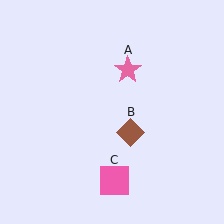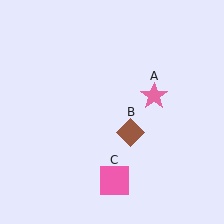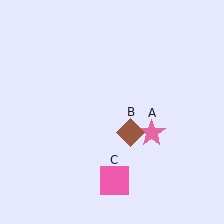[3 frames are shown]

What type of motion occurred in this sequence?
The pink star (object A) rotated clockwise around the center of the scene.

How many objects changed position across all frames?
1 object changed position: pink star (object A).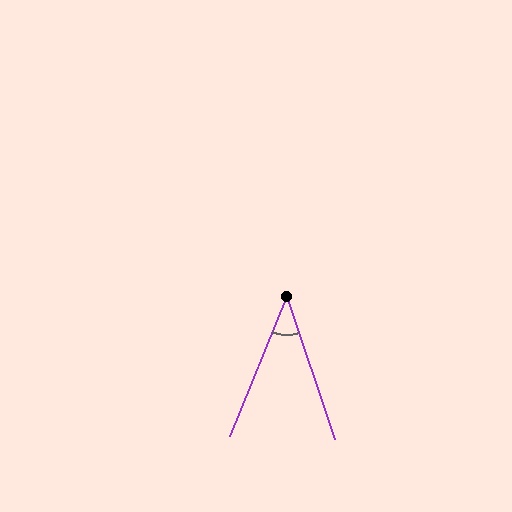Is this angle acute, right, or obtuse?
It is acute.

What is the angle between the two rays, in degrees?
Approximately 41 degrees.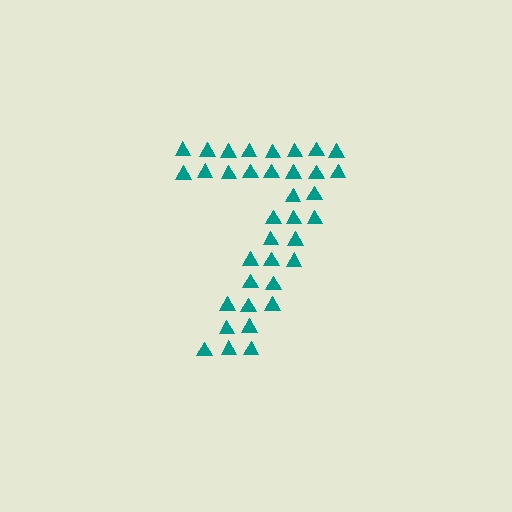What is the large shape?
The large shape is the digit 7.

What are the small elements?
The small elements are triangles.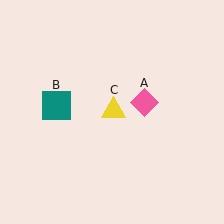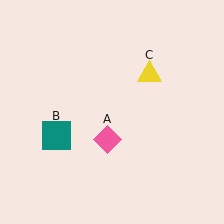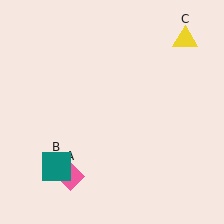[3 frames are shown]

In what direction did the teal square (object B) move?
The teal square (object B) moved down.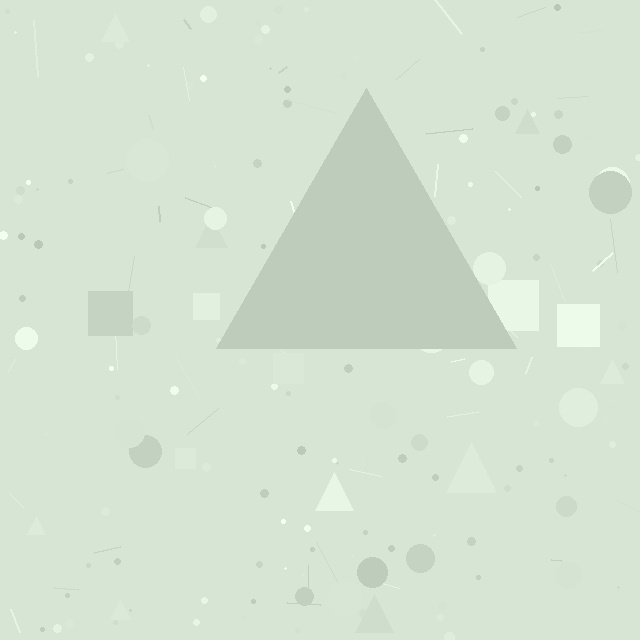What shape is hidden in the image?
A triangle is hidden in the image.